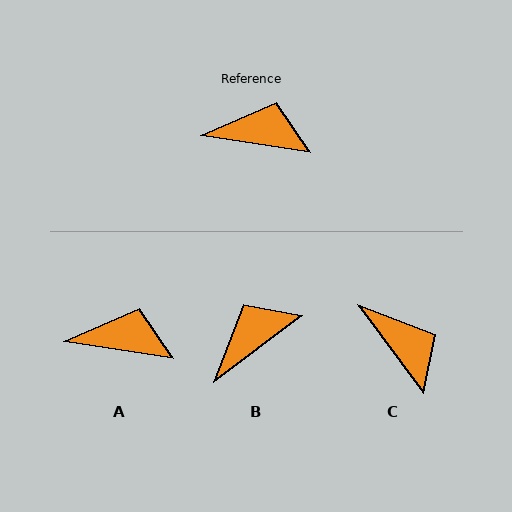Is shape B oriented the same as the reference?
No, it is off by about 45 degrees.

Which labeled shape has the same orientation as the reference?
A.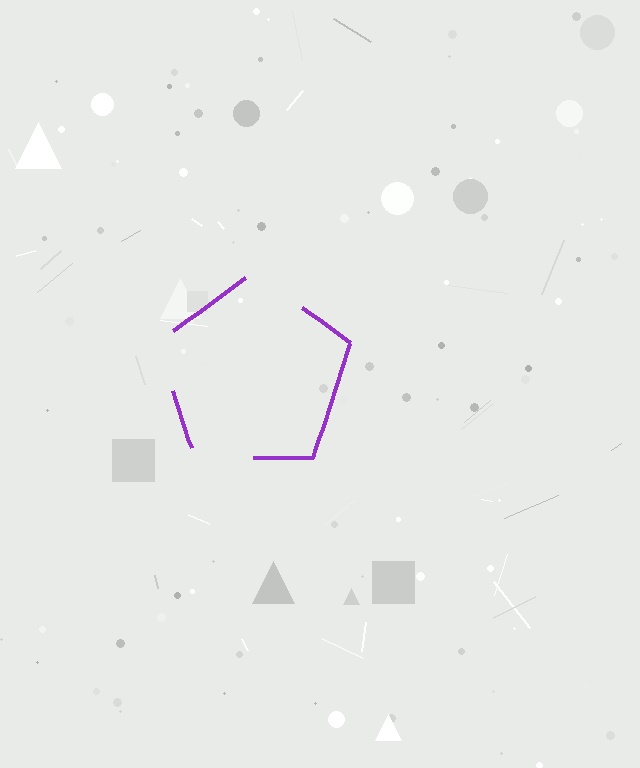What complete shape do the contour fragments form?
The contour fragments form a pentagon.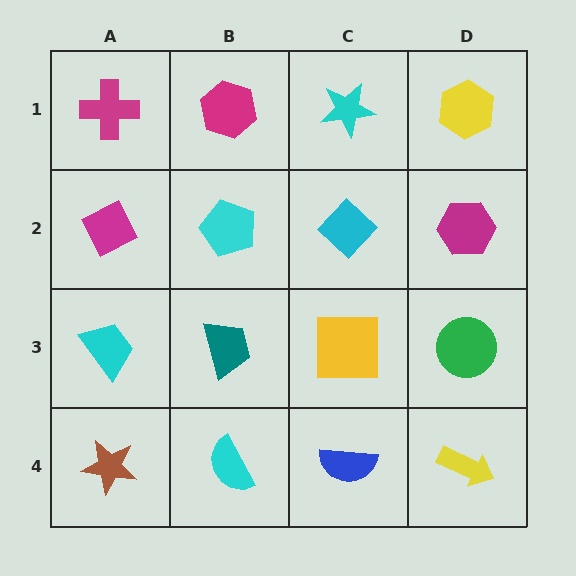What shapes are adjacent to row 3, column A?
A magenta diamond (row 2, column A), a brown star (row 4, column A), a teal trapezoid (row 3, column B).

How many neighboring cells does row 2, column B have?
4.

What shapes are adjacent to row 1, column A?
A magenta diamond (row 2, column A), a magenta hexagon (row 1, column B).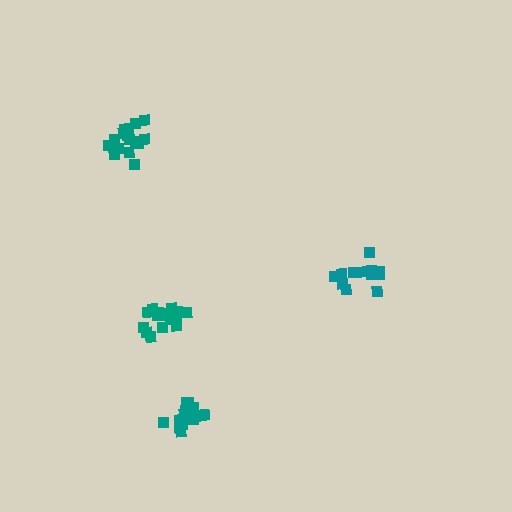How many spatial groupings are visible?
There are 4 spatial groupings.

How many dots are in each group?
Group 1: 13 dots, Group 2: 16 dots, Group 3: 16 dots, Group 4: 17 dots (62 total).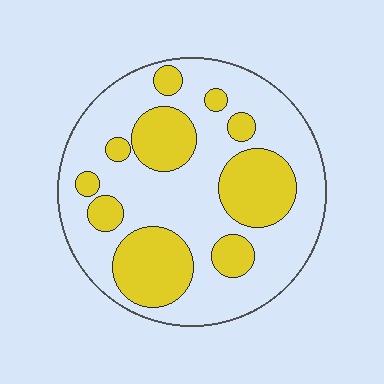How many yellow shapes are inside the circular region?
10.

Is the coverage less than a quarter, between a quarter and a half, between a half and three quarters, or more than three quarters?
Between a quarter and a half.